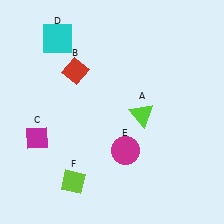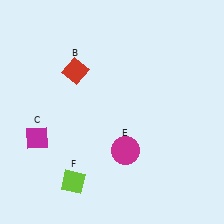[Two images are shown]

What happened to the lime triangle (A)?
The lime triangle (A) was removed in Image 2. It was in the bottom-right area of Image 1.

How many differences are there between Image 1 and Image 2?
There are 2 differences between the two images.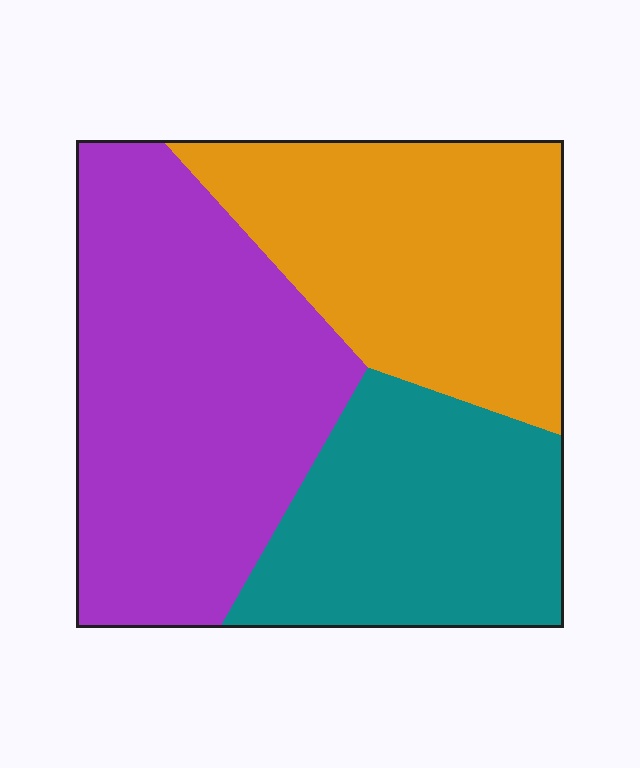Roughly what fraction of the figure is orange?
Orange takes up between a sixth and a third of the figure.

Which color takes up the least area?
Teal, at roughly 25%.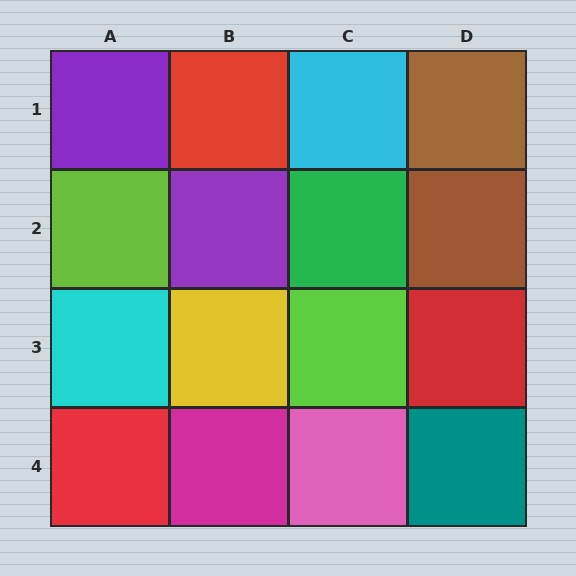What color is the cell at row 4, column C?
Pink.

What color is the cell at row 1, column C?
Cyan.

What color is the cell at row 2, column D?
Brown.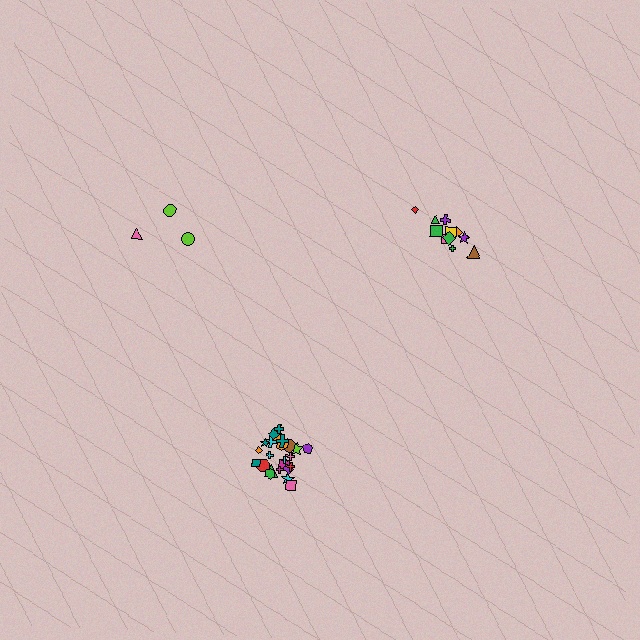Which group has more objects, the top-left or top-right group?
The top-right group.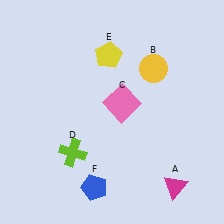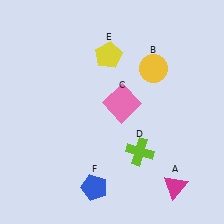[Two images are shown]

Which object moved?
The lime cross (D) moved right.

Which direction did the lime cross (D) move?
The lime cross (D) moved right.